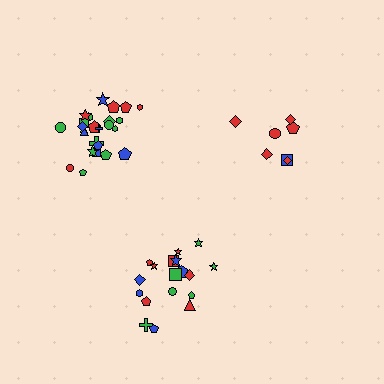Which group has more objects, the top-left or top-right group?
The top-left group.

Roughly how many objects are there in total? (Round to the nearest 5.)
Roughly 50 objects in total.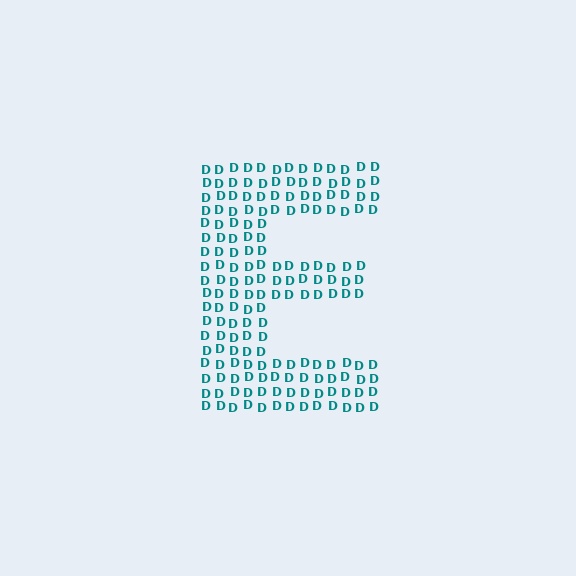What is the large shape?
The large shape is the letter E.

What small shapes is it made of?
It is made of small letter D's.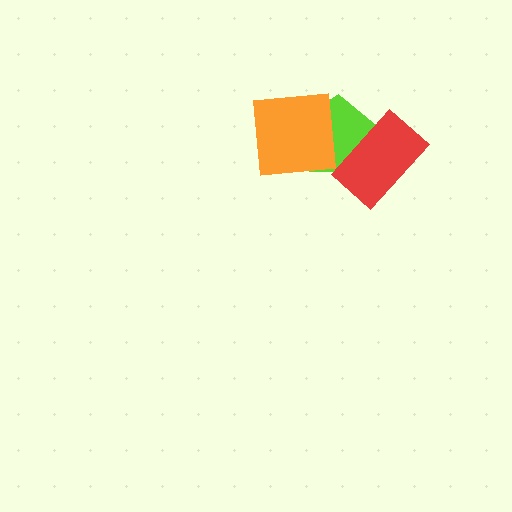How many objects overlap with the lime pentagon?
2 objects overlap with the lime pentagon.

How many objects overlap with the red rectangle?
1 object overlaps with the red rectangle.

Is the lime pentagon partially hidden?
Yes, it is partially covered by another shape.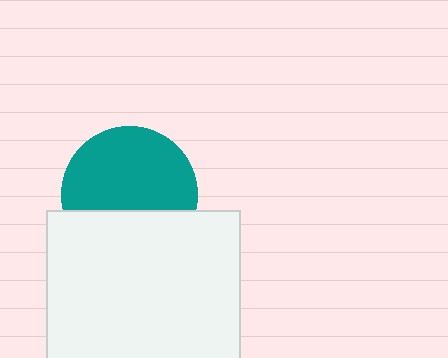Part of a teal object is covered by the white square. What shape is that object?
It is a circle.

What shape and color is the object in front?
The object in front is a white square.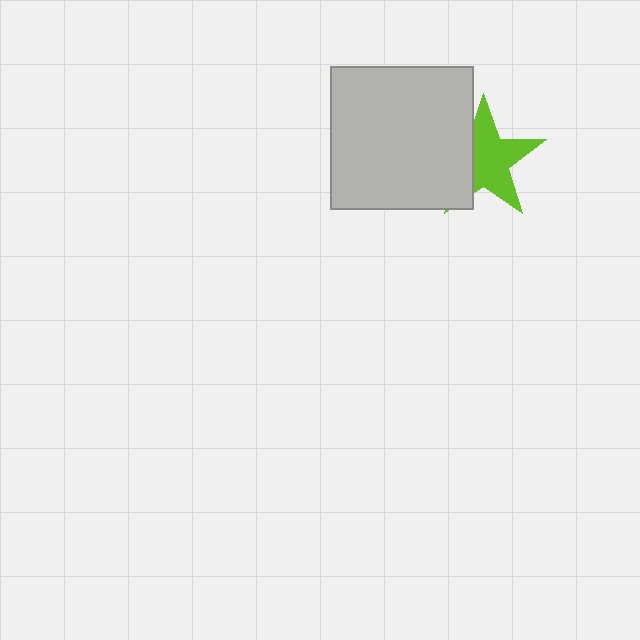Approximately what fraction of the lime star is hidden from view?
Roughly 34% of the lime star is hidden behind the light gray square.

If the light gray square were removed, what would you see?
You would see the complete lime star.